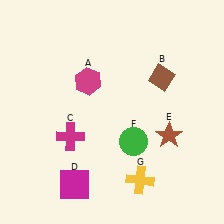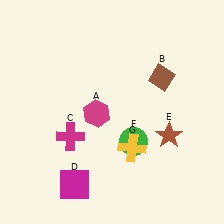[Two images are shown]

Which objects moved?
The objects that moved are: the magenta hexagon (A), the yellow cross (G).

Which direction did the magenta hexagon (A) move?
The magenta hexagon (A) moved down.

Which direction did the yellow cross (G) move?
The yellow cross (G) moved up.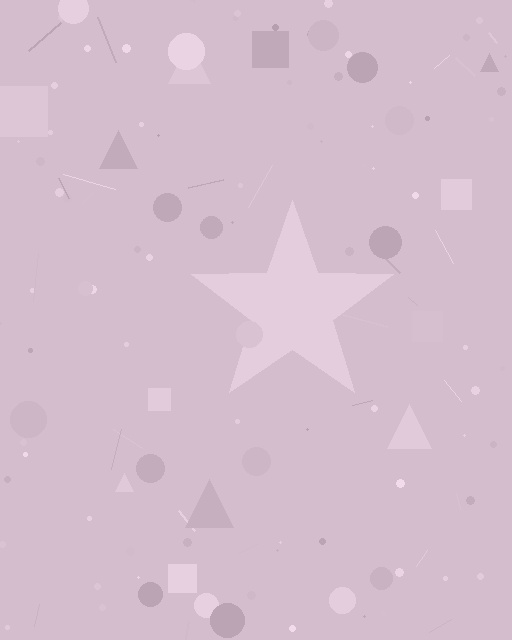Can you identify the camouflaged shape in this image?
The camouflaged shape is a star.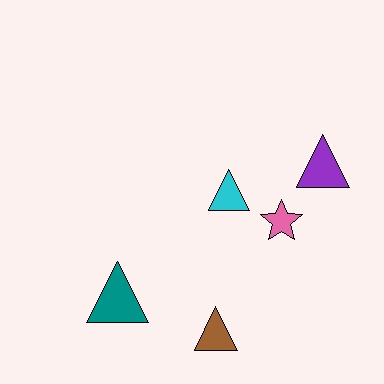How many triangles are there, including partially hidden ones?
There are 4 triangles.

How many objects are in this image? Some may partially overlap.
There are 5 objects.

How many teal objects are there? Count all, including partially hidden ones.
There is 1 teal object.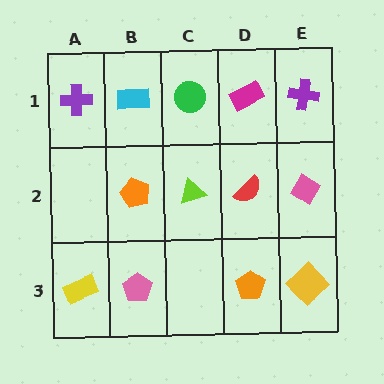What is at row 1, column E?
A purple cross.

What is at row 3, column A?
A yellow rectangle.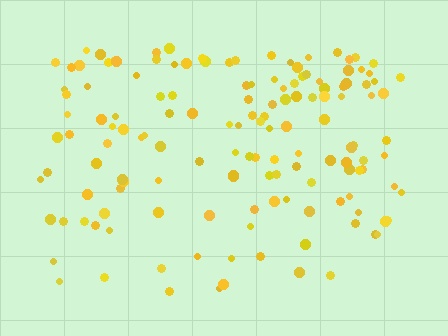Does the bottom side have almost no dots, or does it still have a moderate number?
Still a moderate number, just noticeably fewer than the top.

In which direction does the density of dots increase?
From bottom to top, with the top side densest.